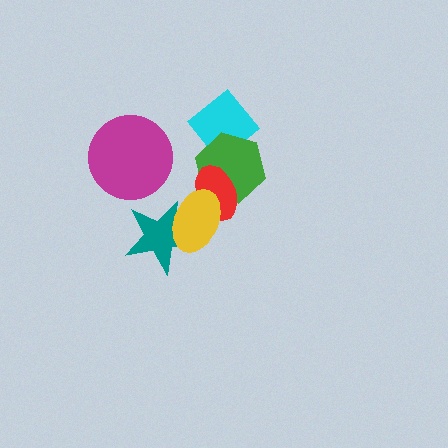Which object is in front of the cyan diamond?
The green hexagon is in front of the cyan diamond.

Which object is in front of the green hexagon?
The red ellipse is in front of the green hexagon.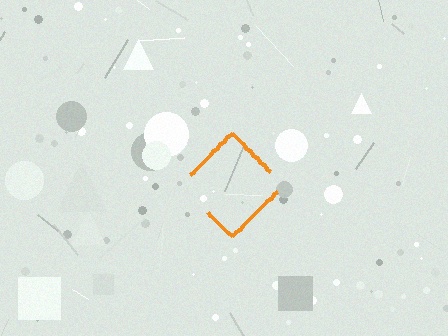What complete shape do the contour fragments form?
The contour fragments form a diamond.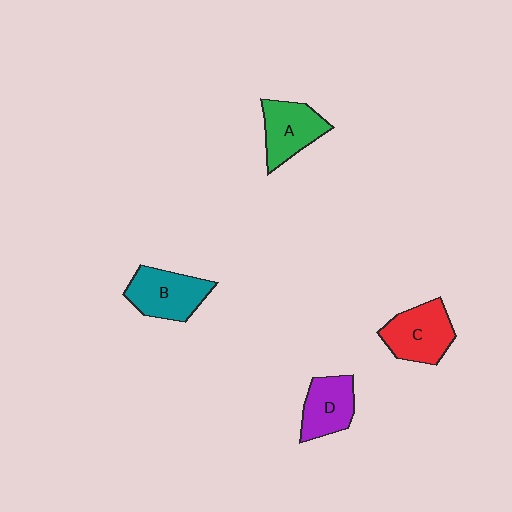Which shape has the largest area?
Shape C (red).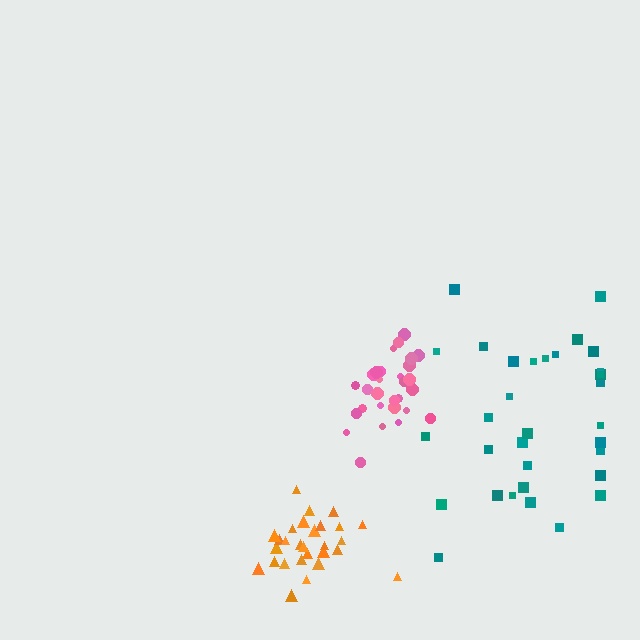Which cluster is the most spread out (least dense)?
Teal.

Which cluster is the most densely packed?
Orange.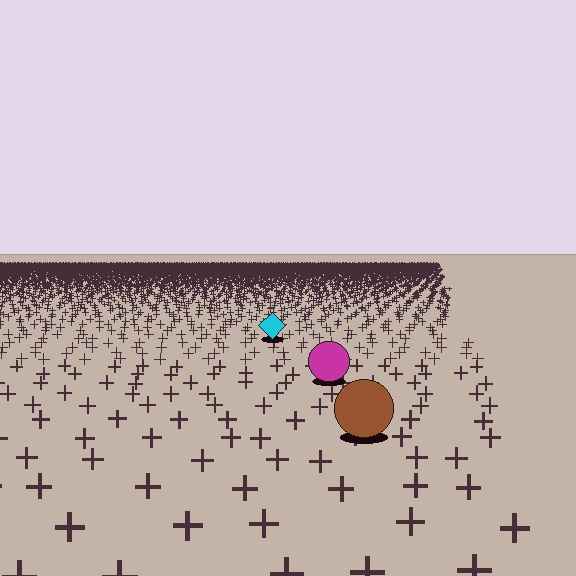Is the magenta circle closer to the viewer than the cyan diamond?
Yes. The magenta circle is closer — you can tell from the texture gradient: the ground texture is coarser near it.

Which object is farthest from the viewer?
The cyan diamond is farthest from the viewer. It appears smaller and the ground texture around it is denser.